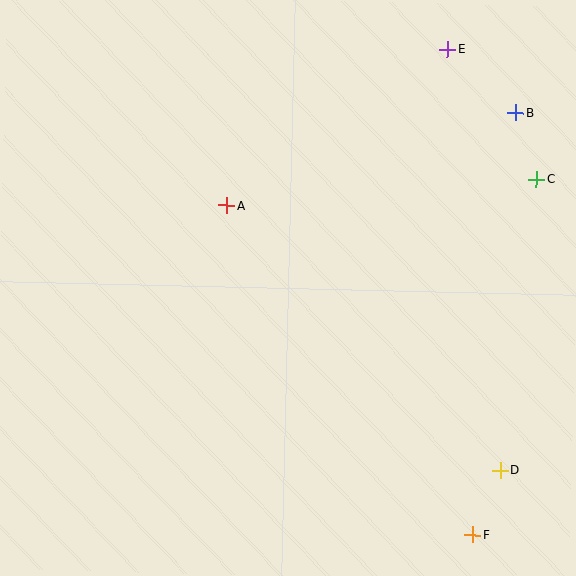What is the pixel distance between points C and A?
The distance between C and A is 311 pixels.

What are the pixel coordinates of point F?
Point F is at (473, 535).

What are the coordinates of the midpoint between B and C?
The midpoint between B and C is at (526, 146).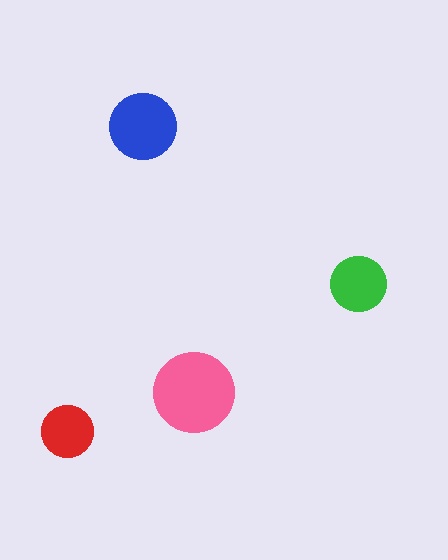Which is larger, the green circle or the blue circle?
The blue one.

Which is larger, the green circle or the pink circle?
The pink one.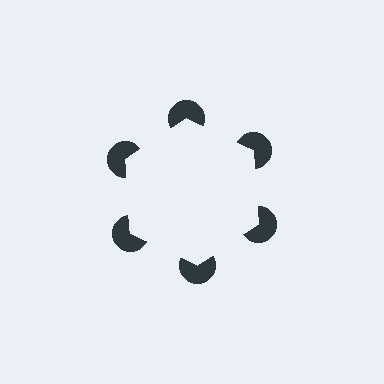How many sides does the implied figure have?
6 sides.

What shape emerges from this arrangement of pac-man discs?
An illusory hexagon — its edges are inferred from the aligned wedge cuts in the pac-man discs, not physically drawn.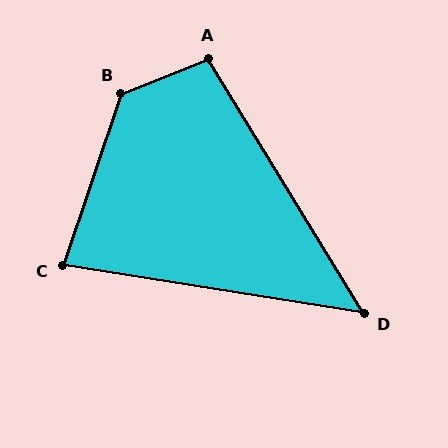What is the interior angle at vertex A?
Approximately 99 degrees (obtuse).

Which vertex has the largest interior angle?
B, at approximately 130 degrees.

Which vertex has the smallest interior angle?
D, at approximately 50 degrees.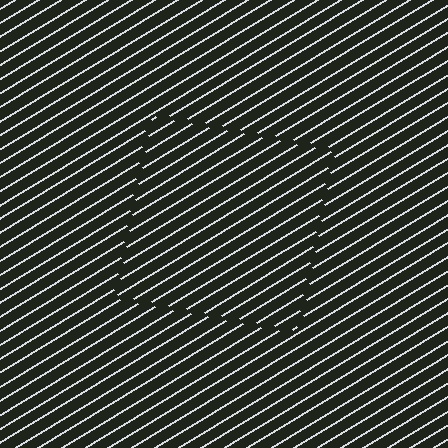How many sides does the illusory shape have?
4 sides — the line-ends trace a square.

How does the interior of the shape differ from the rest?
The interior of the shape contains the same grating, shifted by half a period — the contour is defined by the phase discontinuity where line-ends from the inner and outer gratings abut.